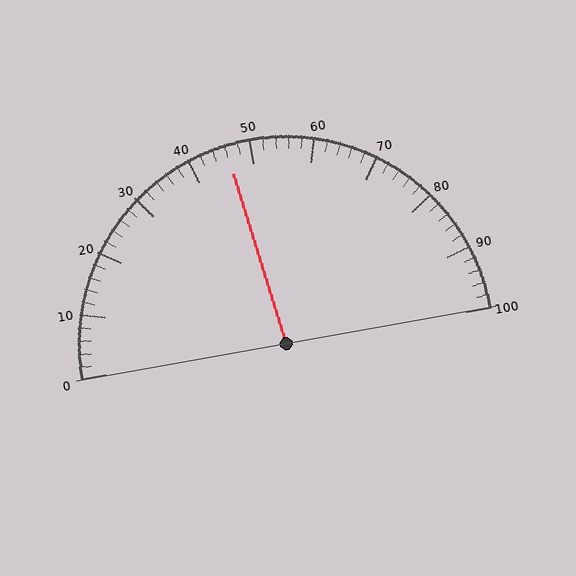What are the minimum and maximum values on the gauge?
The gauge ranges from 0 to 100.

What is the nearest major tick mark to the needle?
The nearest major tick mark is 50.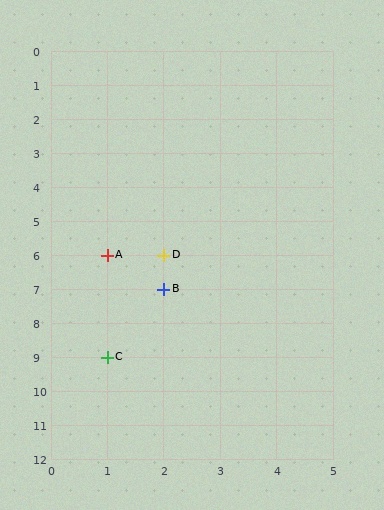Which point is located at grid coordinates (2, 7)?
Point B is at (2, 7).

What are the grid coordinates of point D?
Point D is at grid coordinates (2, 6).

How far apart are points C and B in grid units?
Points C and B are 1 column and 2 rows apart (about 2.2 grid units diagonally).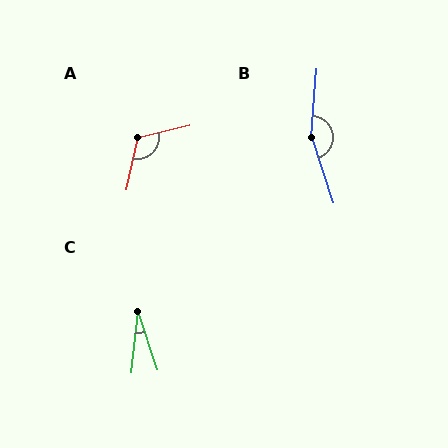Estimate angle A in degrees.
Approximately 116 degrees.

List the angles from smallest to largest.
C (24°), A (116°), B (157°).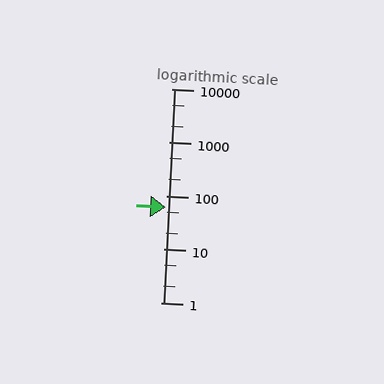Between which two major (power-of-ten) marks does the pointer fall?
The pointer is between 10 and 100.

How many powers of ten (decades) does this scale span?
The scale spans 4 decades, from 1 to 10000.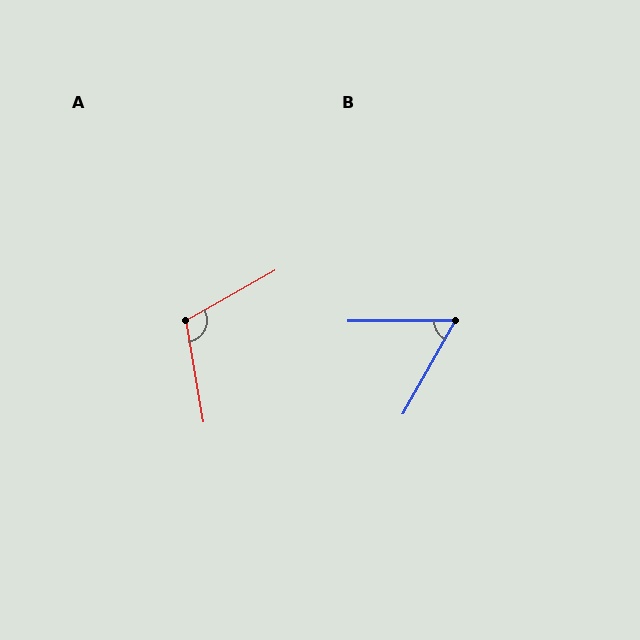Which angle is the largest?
A, at approximately 110 degrees.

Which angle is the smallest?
B, at approximately 61 degrees.